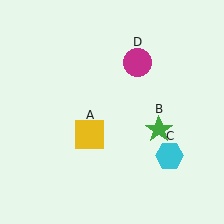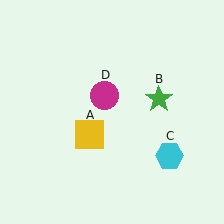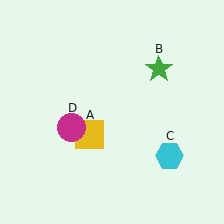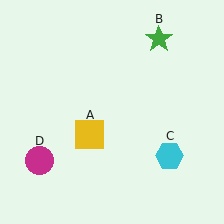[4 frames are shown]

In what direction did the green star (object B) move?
The green star (object B) moved up.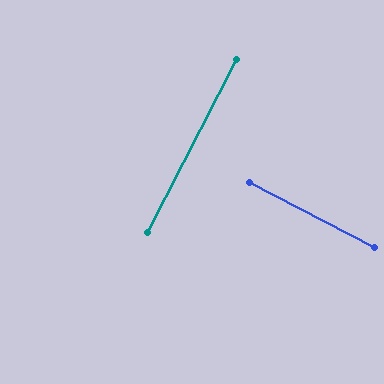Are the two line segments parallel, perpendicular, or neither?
Perpendicular — they meet at approximately 90°.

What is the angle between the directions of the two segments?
Approximately 90 degrees.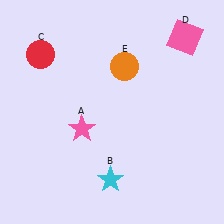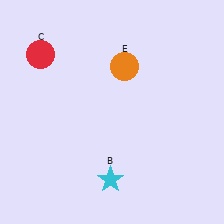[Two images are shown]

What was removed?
The pink square (D), the pink star (A) were removed in Image 2.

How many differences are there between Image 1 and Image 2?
There are 2 differences between the two images.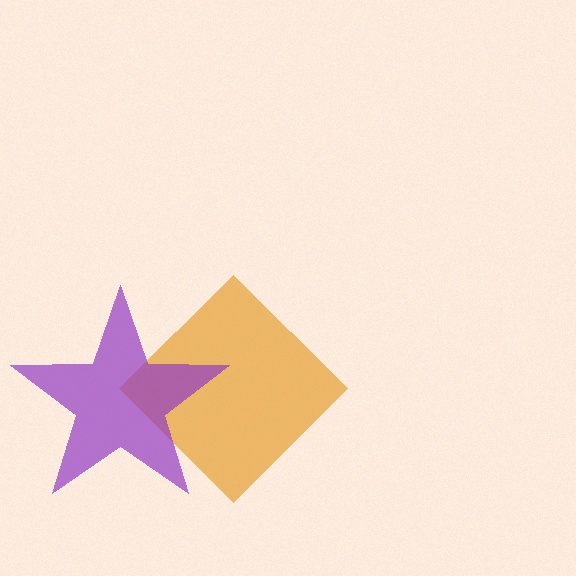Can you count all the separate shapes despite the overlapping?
Yes, there are 2 separate shapes.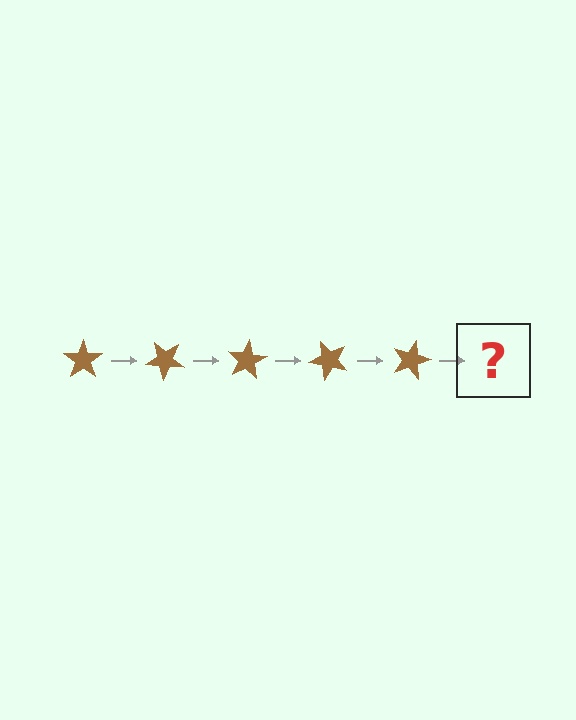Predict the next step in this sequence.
The next step is a brown star rotated 200 degrees.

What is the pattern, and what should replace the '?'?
The pattern is that the star rotates 40 degrees each step. The '?' should be a brown star rotated 200 degrees.